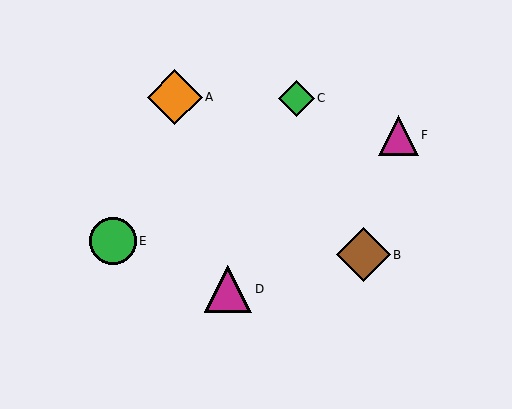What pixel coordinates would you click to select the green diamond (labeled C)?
Click at (296, 98) to select the green diamond C.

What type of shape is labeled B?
Shape B is a brown diamond.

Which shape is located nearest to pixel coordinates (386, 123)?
The magenta triangle (labeled F) at (398, 135) is nearest to that location.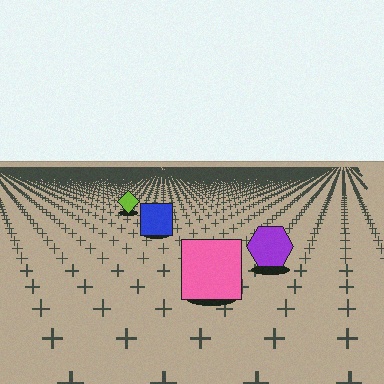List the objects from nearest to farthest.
From nearest to farthest: the pink square, the purple hexagon, the blue square, the lime diamond.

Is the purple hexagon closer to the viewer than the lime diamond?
Yes. The purple hexagon is closer — you can tell from the texture gradient: the ground texture is coarser near it.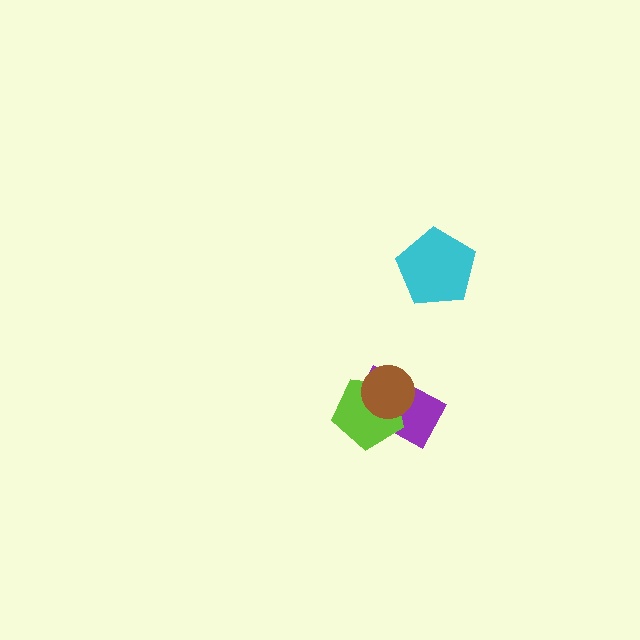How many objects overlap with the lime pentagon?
2 objects overlap with the lime pentagon.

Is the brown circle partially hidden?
No, no other shape covers it.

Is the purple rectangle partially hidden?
Yes, it is partially covered by another shape.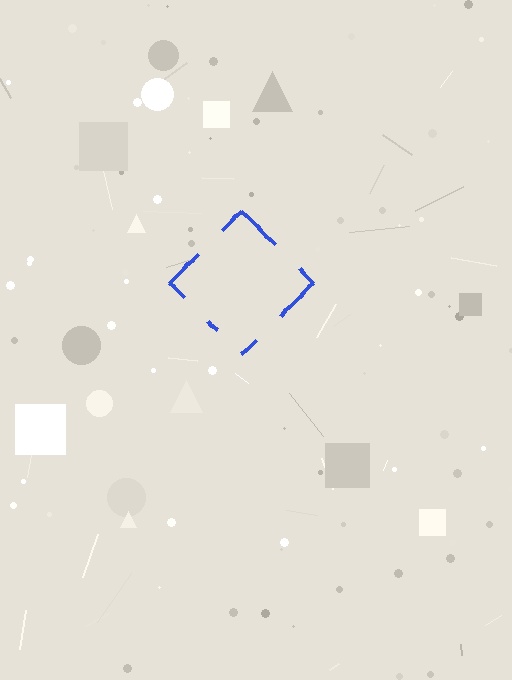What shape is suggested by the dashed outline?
The dashed outline suggests a diamond.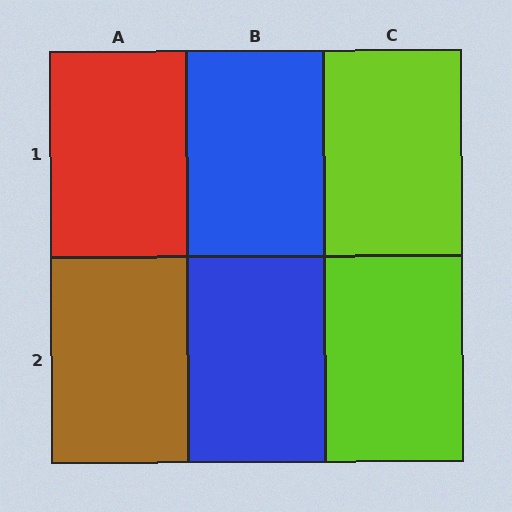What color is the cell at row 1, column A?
Red.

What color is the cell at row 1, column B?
Blue.